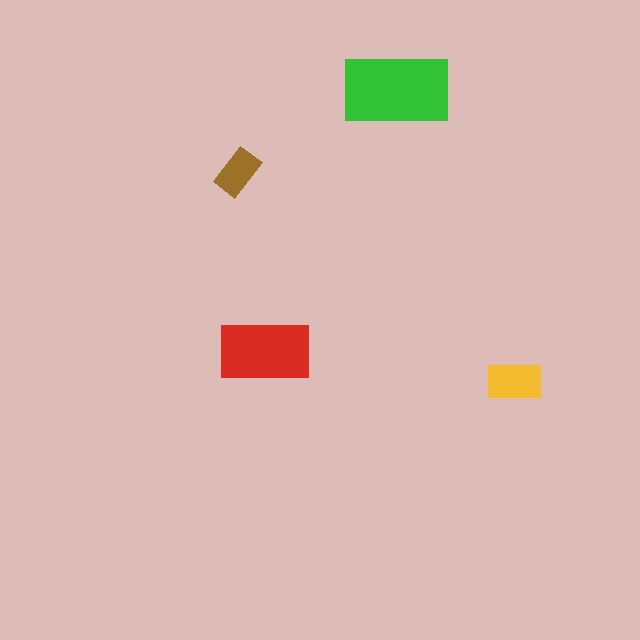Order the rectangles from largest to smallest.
the green one, the red one, the yellow one, the brown one.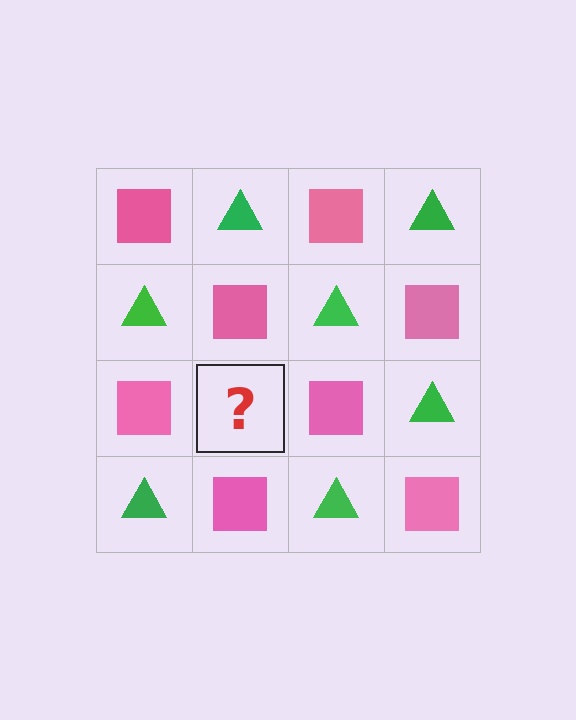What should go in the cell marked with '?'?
The missing cell should contain a green triangle.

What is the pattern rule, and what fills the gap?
The rule is that it alternates pink square and green triangle in a checkerboard pattern. The gap should be filled with a green triangle.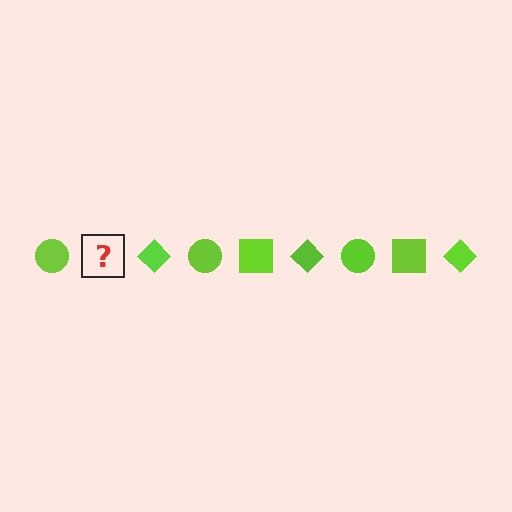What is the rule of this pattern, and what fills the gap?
The rule is that the pattern cycles through circle, square, diamond shapes in lime. The gap should be filled with a lime square.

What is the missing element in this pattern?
The missing element is a lime square.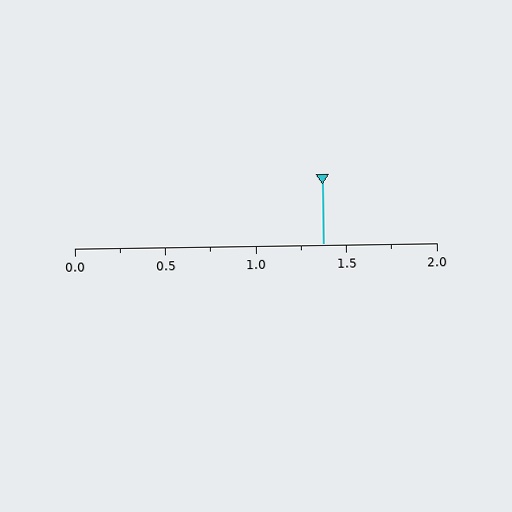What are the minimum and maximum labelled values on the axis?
The axis runs from 0.0 to 2.0.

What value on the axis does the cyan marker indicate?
The marker indicates approximately 1.38.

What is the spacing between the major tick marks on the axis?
The major ticks are spaced 0.5 apart.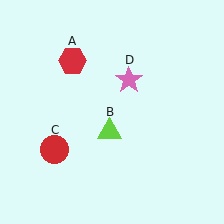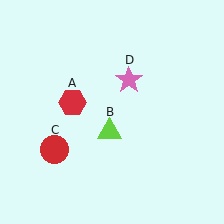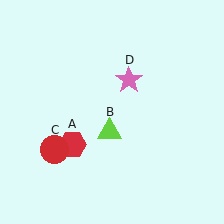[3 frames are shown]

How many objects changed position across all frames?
1 object changed position: red hexagon (object A).